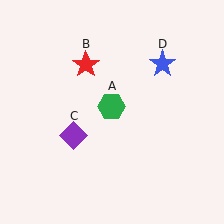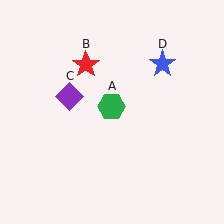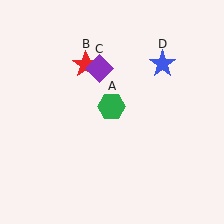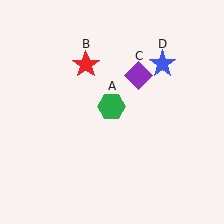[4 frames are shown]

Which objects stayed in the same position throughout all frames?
Green hexagon (object A) and red star (object B) and blue star (object D) remained stationary.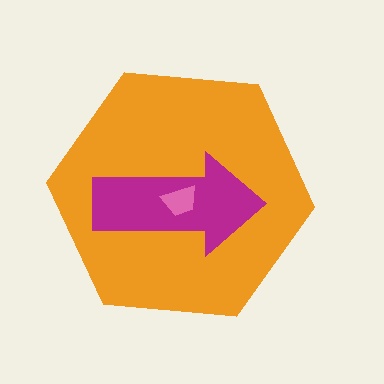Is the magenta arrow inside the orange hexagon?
Yes.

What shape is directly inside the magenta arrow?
The pink trapezoid.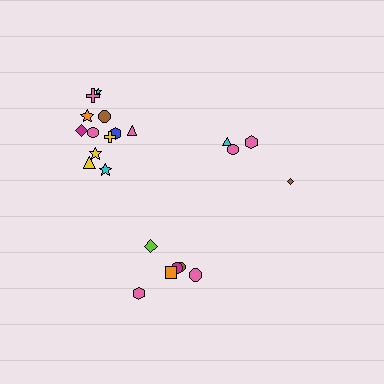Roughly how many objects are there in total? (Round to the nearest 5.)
Roughly 20 objects in total.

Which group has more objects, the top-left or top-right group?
The top-left group.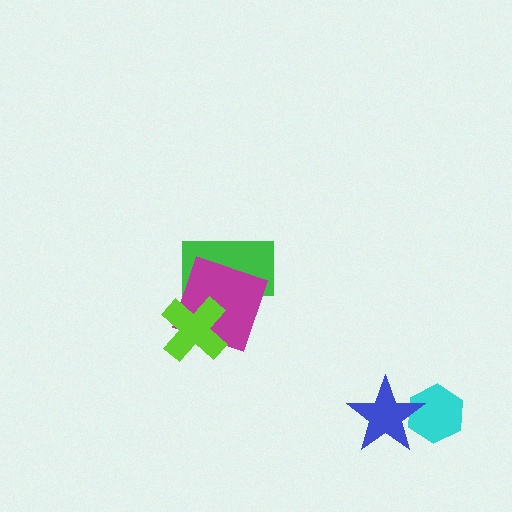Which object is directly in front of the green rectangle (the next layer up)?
The magenta square is directly in front of the green rectangle.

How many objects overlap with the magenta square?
2 objects overlap with the magenta square.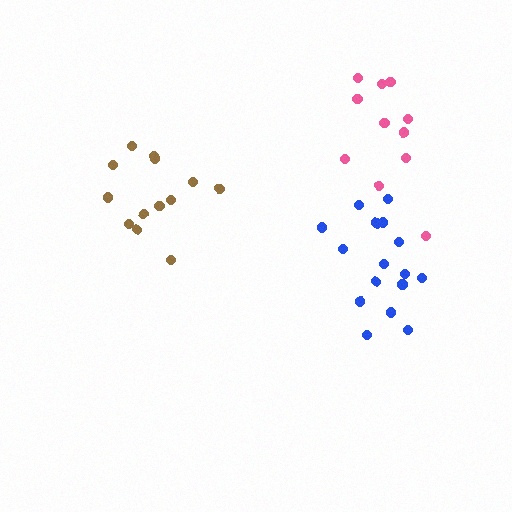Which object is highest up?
The pink cluster is topmost.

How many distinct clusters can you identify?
There are 3 distinct clusters.